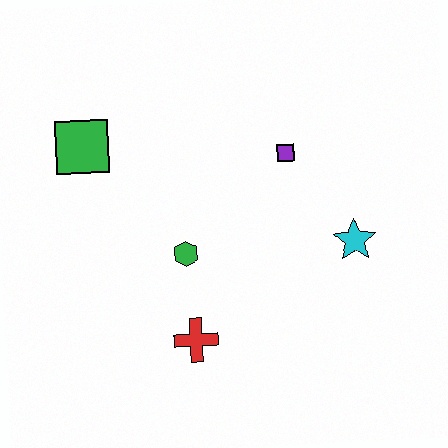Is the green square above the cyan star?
Yes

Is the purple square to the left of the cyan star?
Yes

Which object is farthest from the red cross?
The green square is farthest from the red cross.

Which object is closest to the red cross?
The green hexagon is closest to the red cross.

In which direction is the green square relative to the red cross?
The green square is above the red cross.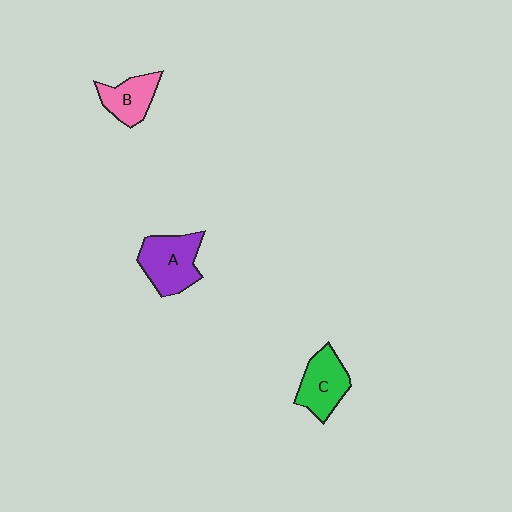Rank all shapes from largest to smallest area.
From largest to smallest: A (purple), C (green), B (pink).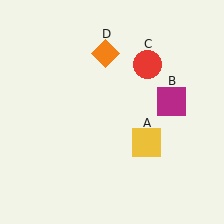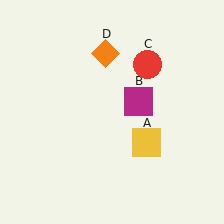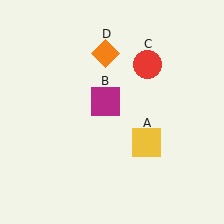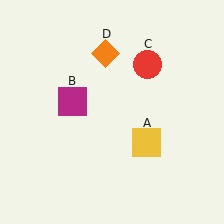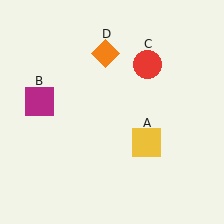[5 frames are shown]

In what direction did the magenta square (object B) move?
The magenta square (object B) moved left.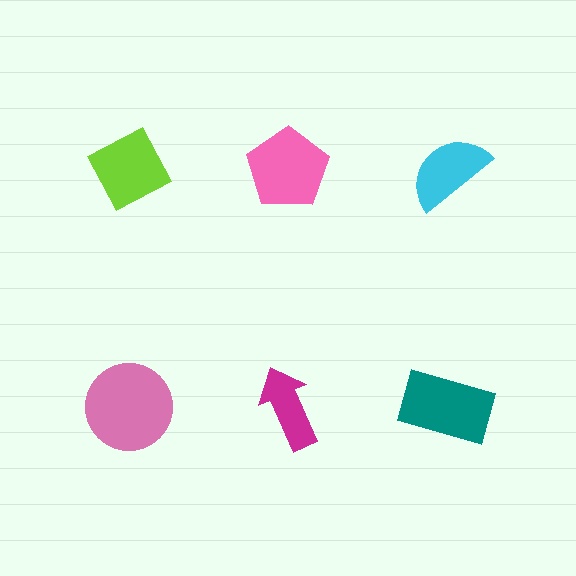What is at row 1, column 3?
A cyan semicircle.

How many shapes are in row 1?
3 shapes.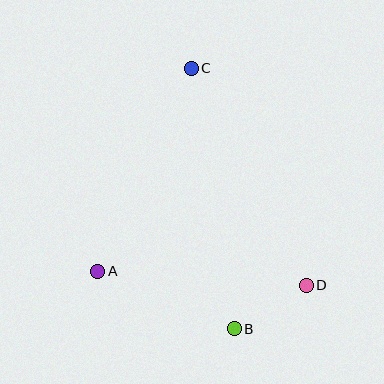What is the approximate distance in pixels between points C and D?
The distance between C and D is approximately 245 pixels.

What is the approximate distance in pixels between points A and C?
The distance between A and C is approximately 224 pixels.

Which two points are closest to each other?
Points B and D are closest to each other.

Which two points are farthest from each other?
Points B and C are farthest from each other.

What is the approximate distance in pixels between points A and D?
The distance between A and D is approximately 209 pixels.